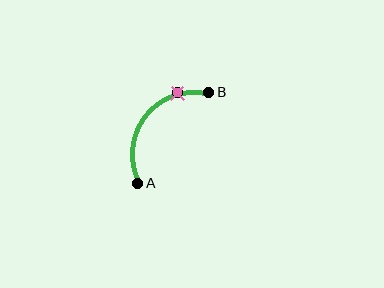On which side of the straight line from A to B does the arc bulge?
The arc bulges above and to the left of the straight line connecting A and B.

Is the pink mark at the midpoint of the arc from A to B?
No. The pink mark lies on the arc but is closer to endpoint B. The arc midpoint would be at the point on the curve equidistant along the arc from both A and B.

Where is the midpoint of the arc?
The arc midpoint is the point on the curve farthest from the straight line joining A and B. It sits above and to the left of that line.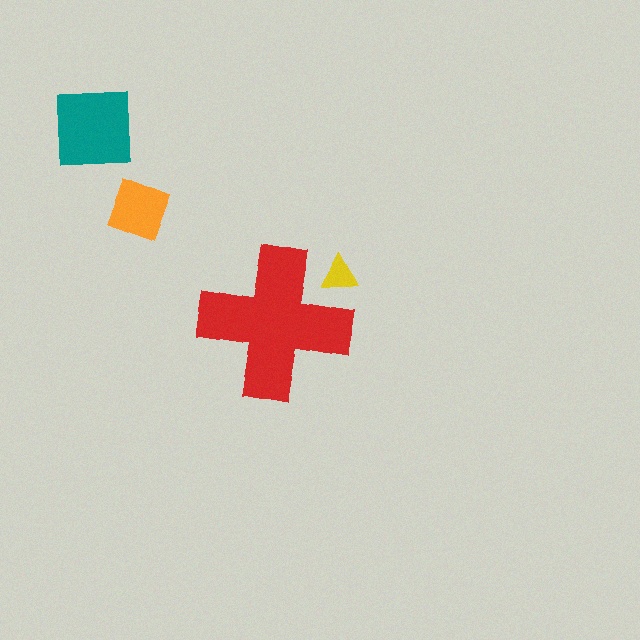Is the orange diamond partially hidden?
No, the orange diamond is fully visible.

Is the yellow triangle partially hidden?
Yes, the yellow triangle is partially hidden behind the red cross.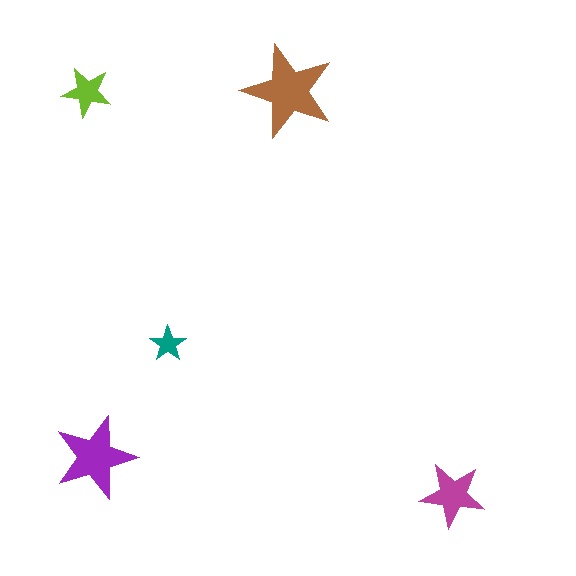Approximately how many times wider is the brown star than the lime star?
About 2 times wider.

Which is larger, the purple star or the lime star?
The purple one.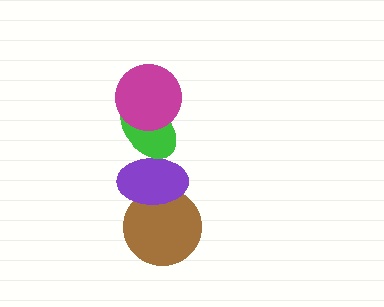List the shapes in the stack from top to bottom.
From top to bottom: the magenta circle, the green ellipse, the purple ellipse, the brown circle.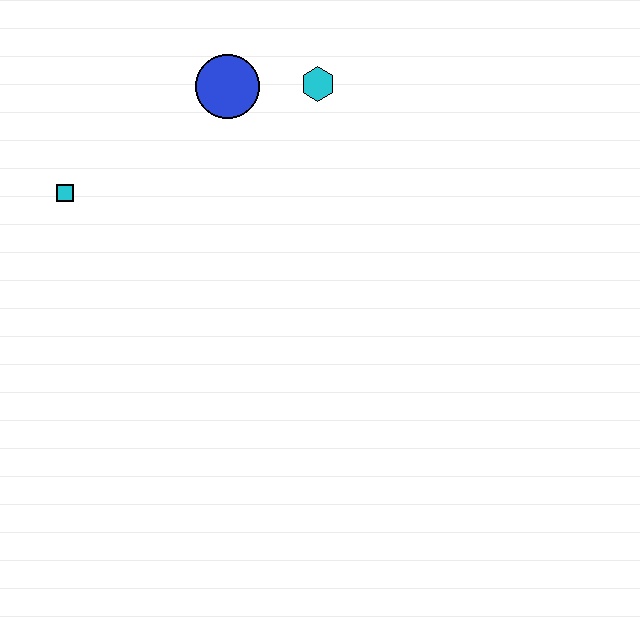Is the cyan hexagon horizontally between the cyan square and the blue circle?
No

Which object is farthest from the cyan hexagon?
The cyan square is farthest from the cyan hexagon.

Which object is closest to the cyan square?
The blue circle is closest to the cyan square.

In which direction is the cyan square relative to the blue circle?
The cyan square is to the left of the blue circle.